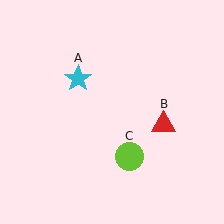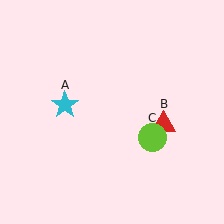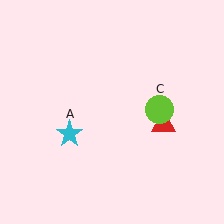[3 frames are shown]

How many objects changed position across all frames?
2 objects changed position: cyan star (object A), lime circle (object C).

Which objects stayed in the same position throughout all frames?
Red triangle (object B) remained stationary.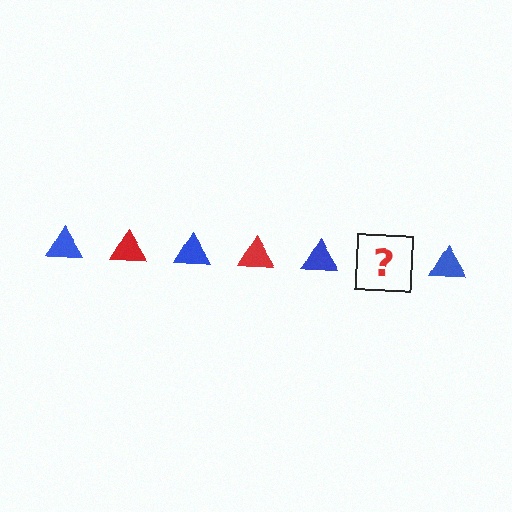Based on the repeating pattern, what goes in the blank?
The blank should be a red triangle.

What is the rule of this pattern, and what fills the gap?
The rule is that the pattern cycles through blue, red triangles. The gap should be filled with a red triangle.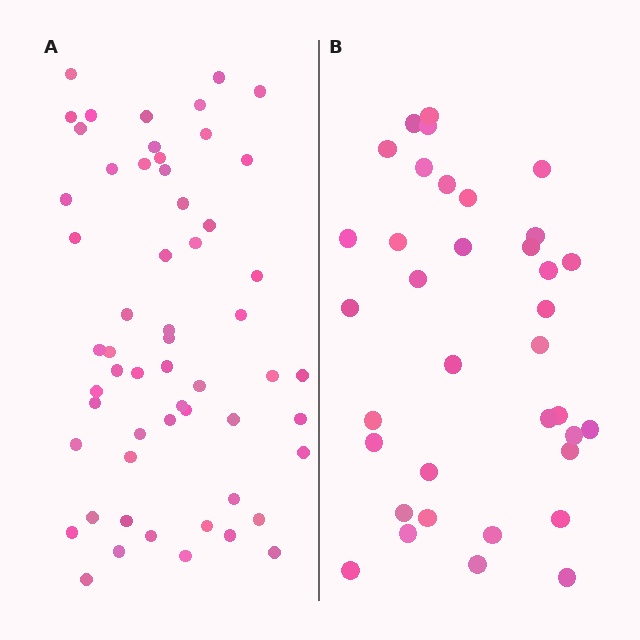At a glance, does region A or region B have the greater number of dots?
Region A (the left region) has more dots.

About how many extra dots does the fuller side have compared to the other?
Region A has approximately 20 more dots than region B.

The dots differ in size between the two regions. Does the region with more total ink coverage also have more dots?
No. Region B has more total ink coverage because its dots are larger, but region A actually contains more individual dots. Total area can be misleading — the number of items is what matters here.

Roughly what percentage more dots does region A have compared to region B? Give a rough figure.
About 60% more.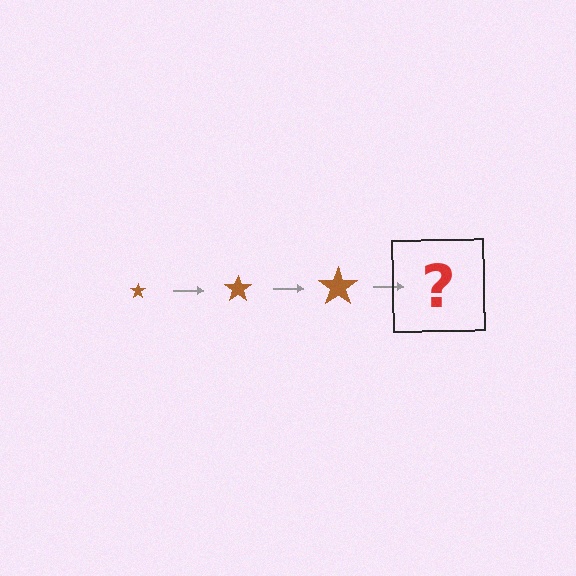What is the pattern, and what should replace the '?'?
The pattern is that the star gets progressively larger each step. The '?' should be a brown star, larger than the previous one.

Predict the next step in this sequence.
The next step is a brown star, larger than the previous one.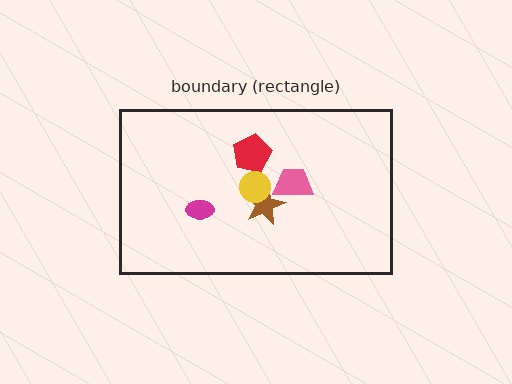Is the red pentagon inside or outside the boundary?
Inside.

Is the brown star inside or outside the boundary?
Inside.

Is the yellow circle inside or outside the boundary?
Inside.